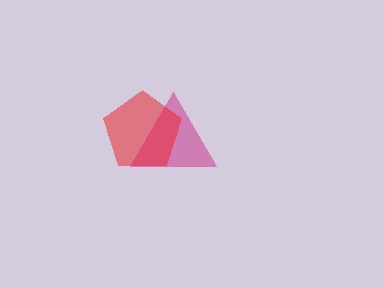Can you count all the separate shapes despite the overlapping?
Yes, there are 2 separate shapes.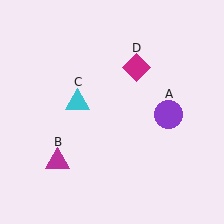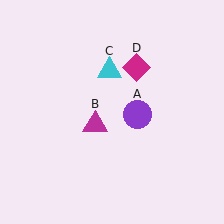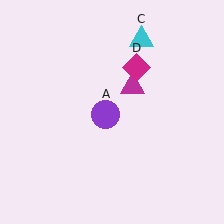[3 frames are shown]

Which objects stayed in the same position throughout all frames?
Magenta diamond (object D) remained stationary.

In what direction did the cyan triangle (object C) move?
The cyan triangle (object C) moved up and to the right.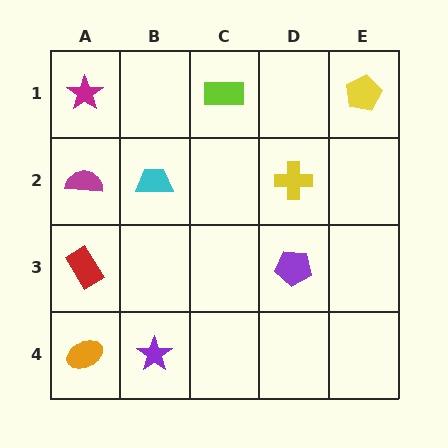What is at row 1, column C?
A lime rectangle.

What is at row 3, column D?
A purple pentagon.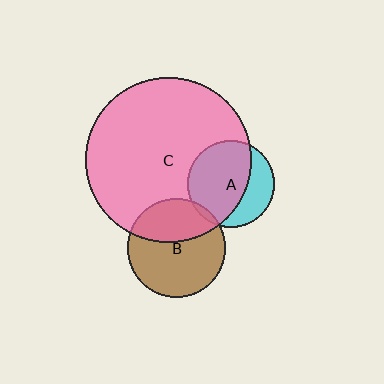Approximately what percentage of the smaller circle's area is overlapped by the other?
Approximately 35%.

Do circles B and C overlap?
Yes.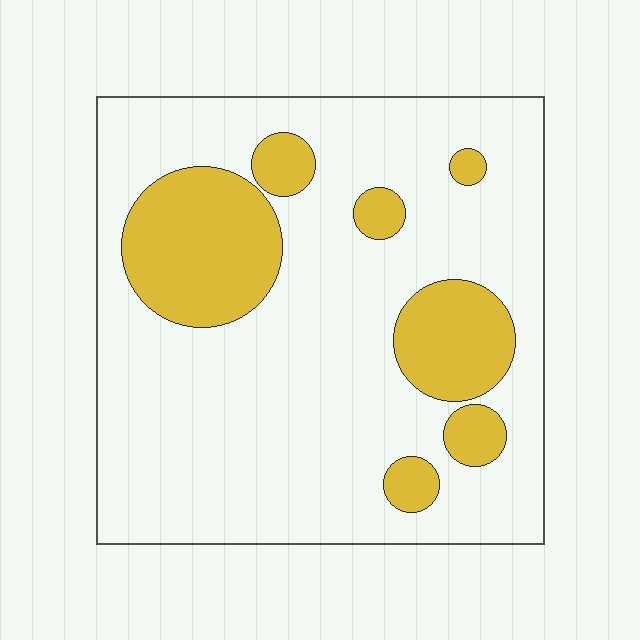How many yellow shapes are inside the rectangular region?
7.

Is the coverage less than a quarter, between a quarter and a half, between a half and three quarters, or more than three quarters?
Less than a quarter.